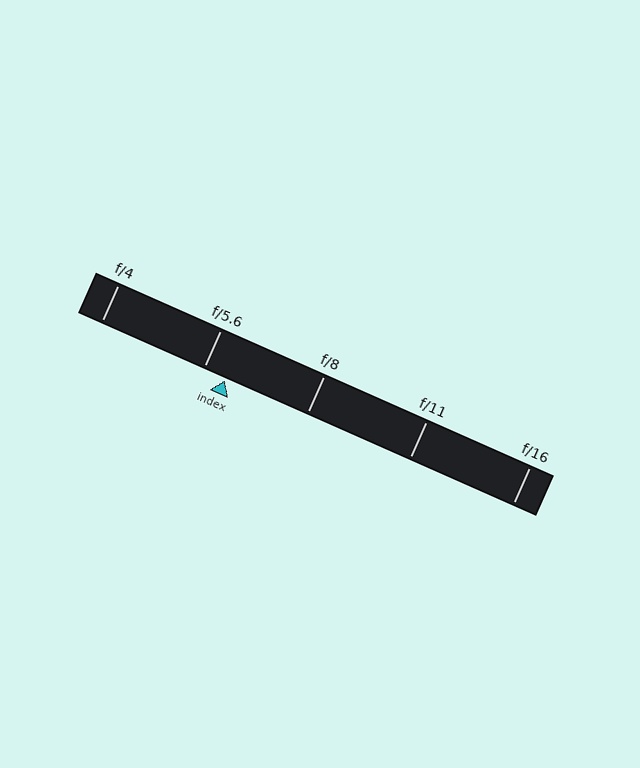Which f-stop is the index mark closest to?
The index mark is closest to f/5.6.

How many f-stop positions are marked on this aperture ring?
There are 5 f-stop positions marked.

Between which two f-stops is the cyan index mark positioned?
The index mark is between f/5.6 and f/8.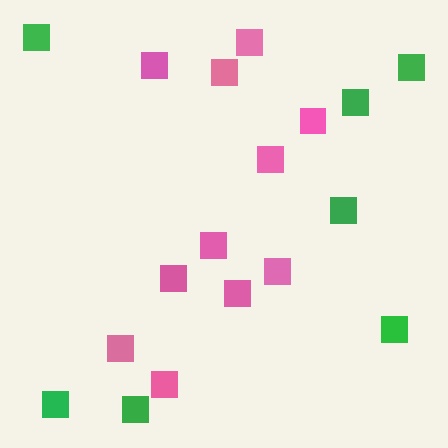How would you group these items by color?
There are 2 groups: one group of pink squares (11) and one group of green squares (7).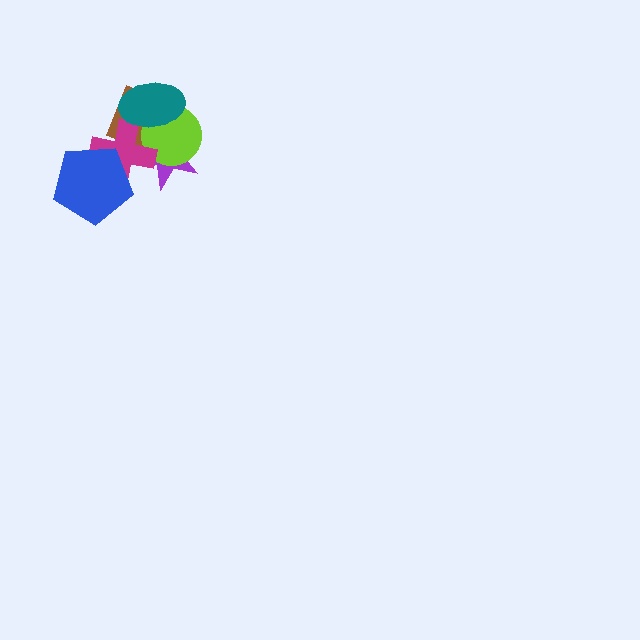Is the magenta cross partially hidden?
Yes, it is partially covered by another shape.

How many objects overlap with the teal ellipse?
4 objects overlap with the teal ellipse.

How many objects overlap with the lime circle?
4 objects overlap with the lime circle.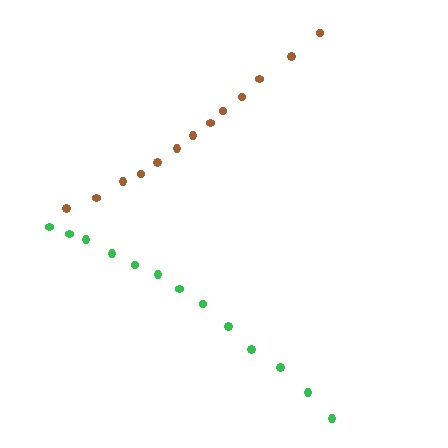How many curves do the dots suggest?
There are 2 distinct paths.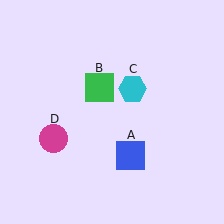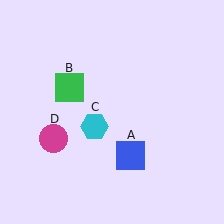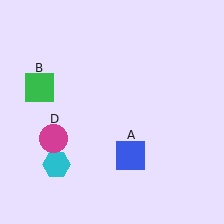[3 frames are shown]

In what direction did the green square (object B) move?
The green square (object B) moved left.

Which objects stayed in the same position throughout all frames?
Blue square (object A) and magenta circle (object D) remained stationary.